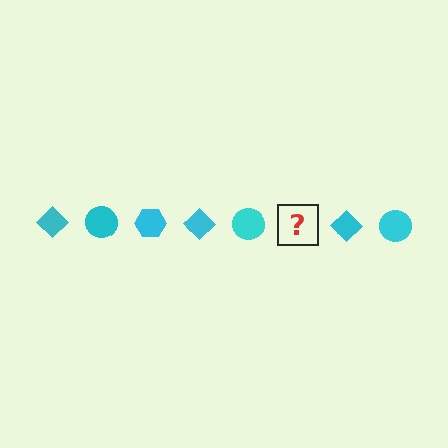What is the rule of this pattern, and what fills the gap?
The rule is that the pattern cycles through diamond, circle, hexagon shapes in cyan. The gap should be filled with a cyan hexagon.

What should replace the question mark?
The question mark should be replaced with a cyan hexagon.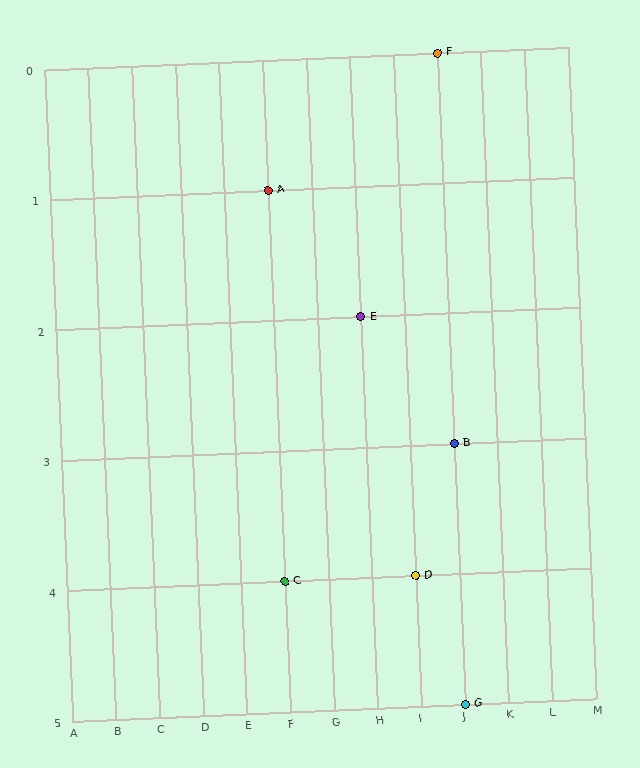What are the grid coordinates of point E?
Point E is at grid coordinates (H, 2).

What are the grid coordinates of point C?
Point C is at grid coordinates (F, 4).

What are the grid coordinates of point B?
Point B is at grid coordinates (J, 3).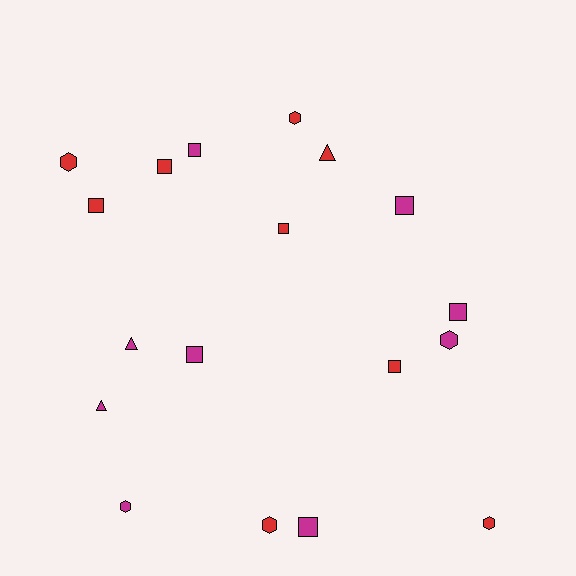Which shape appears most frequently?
Square, with 9 objects.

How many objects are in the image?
There are 18 objects.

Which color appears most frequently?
Magenta, with 9 objects.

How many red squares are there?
There are 4 red squares.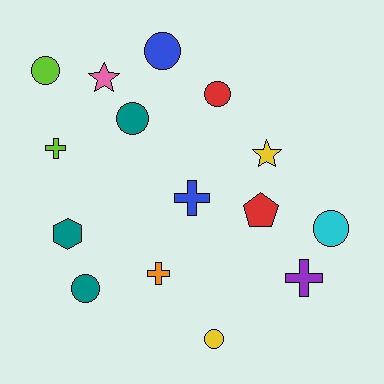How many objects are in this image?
There are 15 objects.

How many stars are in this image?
There are 2 stars.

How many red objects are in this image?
There are 2 red objects.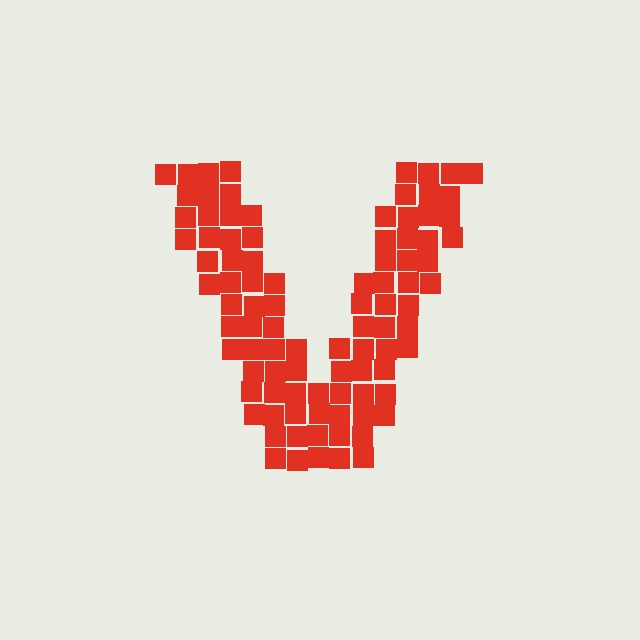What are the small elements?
The small elements are squares.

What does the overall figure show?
The overall figure shows the letter V.